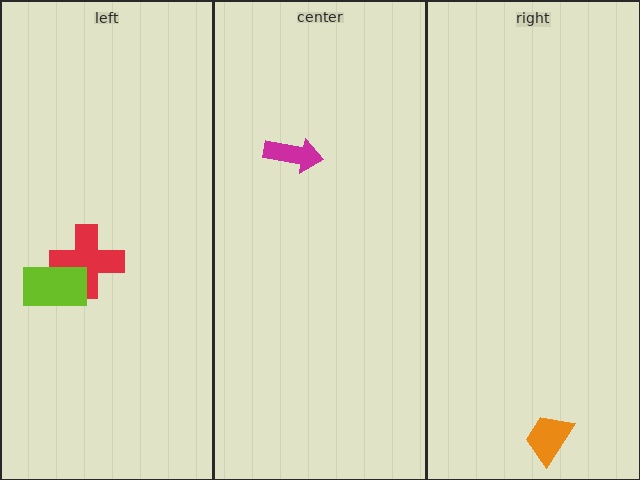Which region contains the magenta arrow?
The center region.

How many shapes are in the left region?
2.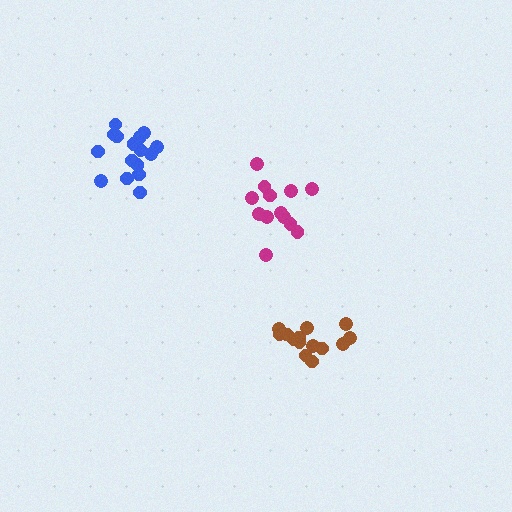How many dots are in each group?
Group 1: 14 dots, Group 2: 16 dots, Group 3: 13 dots (43 total).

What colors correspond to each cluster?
The clusters are colored: brown, blue, magenta.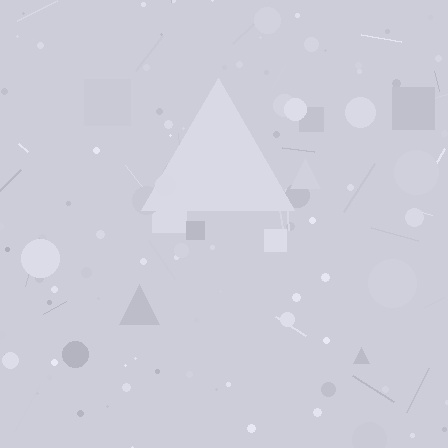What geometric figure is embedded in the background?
A triangle is embedded in the background.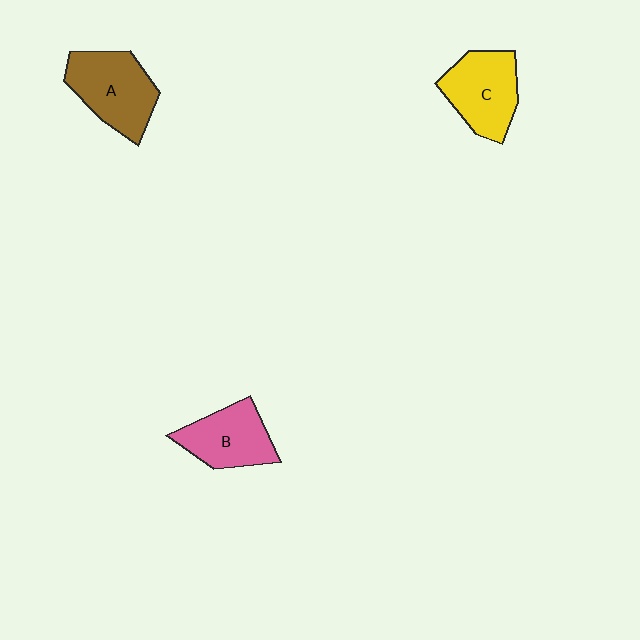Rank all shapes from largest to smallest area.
From largest to smallest: A (brown), C (yellow), B (pink).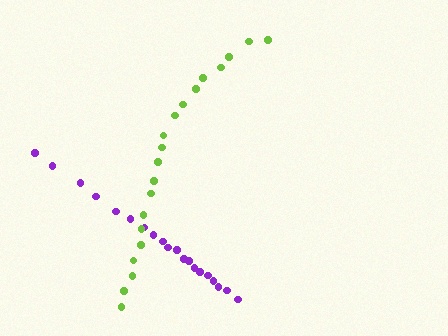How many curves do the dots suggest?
There are 2 distinct paths.